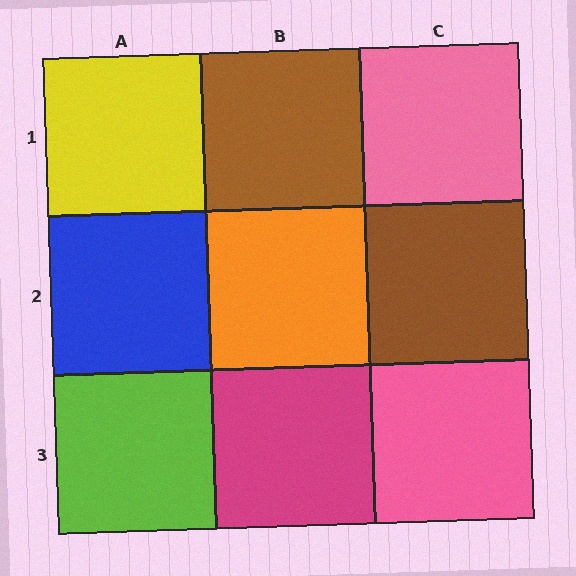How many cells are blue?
1 cell is blue.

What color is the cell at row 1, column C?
Pink.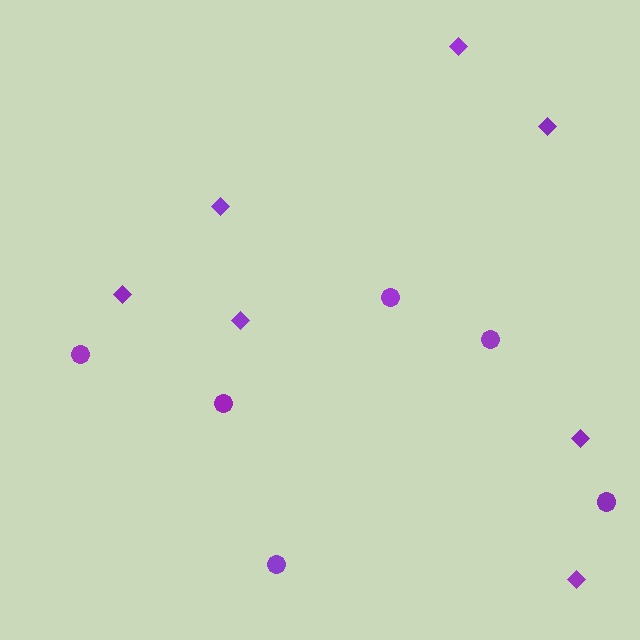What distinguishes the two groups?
There are 2 groups: one group of circles (6) and one group of diamonds (7).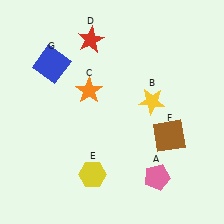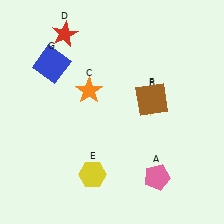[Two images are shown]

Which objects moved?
The objects that moved are: the red star (D), the brown square (F).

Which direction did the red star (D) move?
The red star (D) moved left.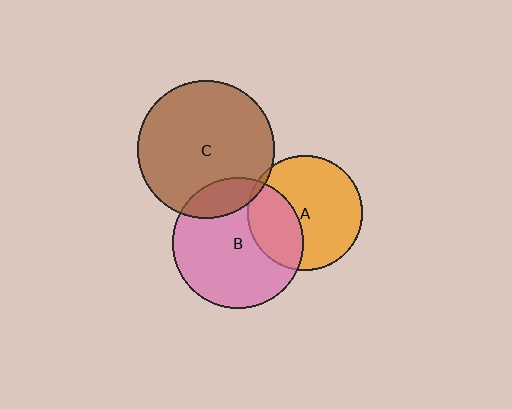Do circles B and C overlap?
Yes.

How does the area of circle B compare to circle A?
Approximately 1.3 times.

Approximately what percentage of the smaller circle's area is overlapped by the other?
Approximately 15%.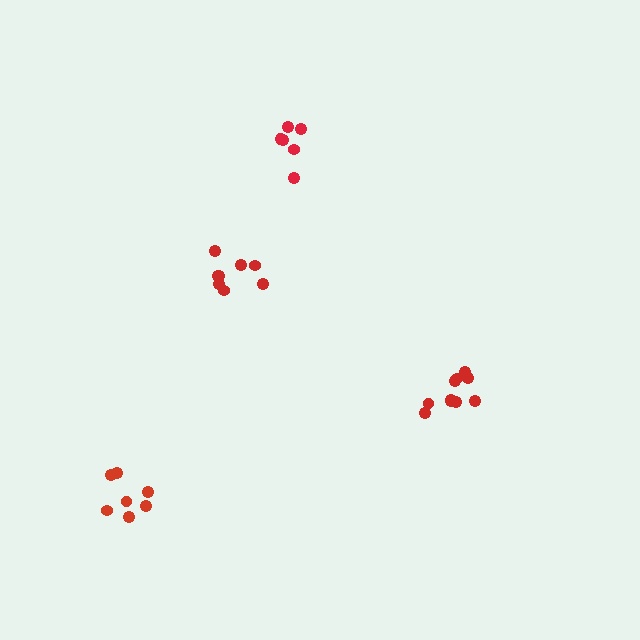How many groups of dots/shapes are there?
There are 4 groups.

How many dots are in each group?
Group 1: 7 dots, Group 2: 10 dots, Group 3: 8 dots, Group 4: 6 dots (31 total).